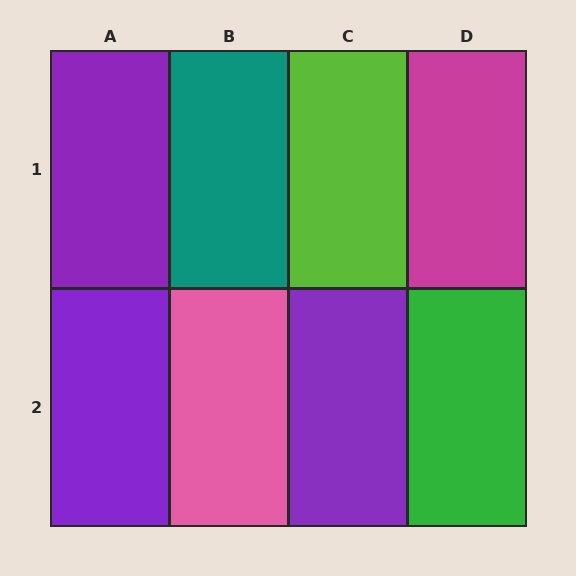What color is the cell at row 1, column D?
Magenta.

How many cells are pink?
1 cell is pink.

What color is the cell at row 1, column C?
Lime.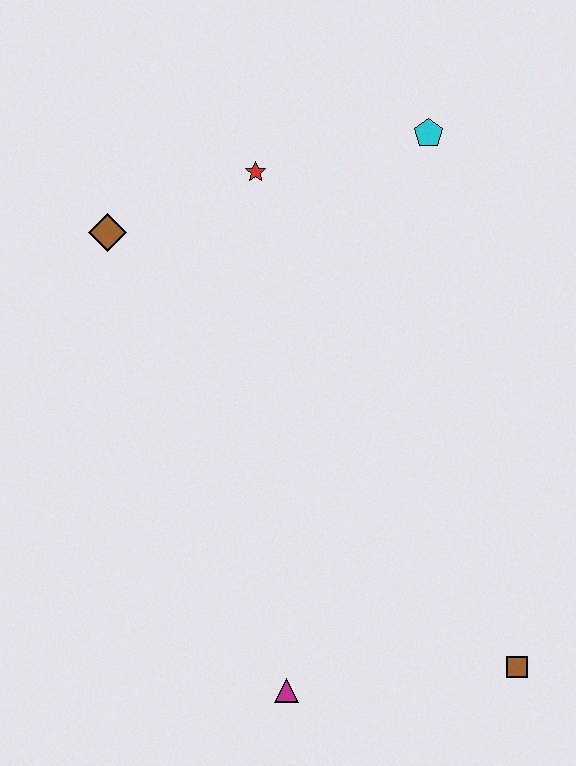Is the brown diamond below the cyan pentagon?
Yes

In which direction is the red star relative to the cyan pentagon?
The red star is to the left of the cyan pentagon.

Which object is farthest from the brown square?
The brown diamond is farthest from the brown square.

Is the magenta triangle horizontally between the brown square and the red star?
Yes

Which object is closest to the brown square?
The magenta triangle is closest to the brown square.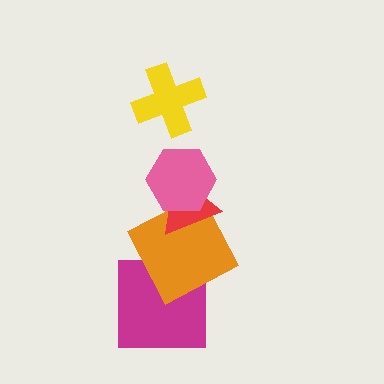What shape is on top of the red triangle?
The pink hexagon is on top of the red triangle.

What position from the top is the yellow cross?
The yellow cross is 1st from the top.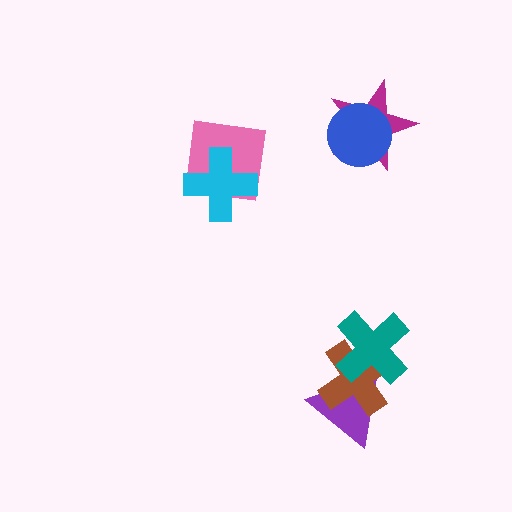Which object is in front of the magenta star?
The blue circle is in front of the magenta star.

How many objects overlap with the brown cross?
2 objects overlap with the brown cross.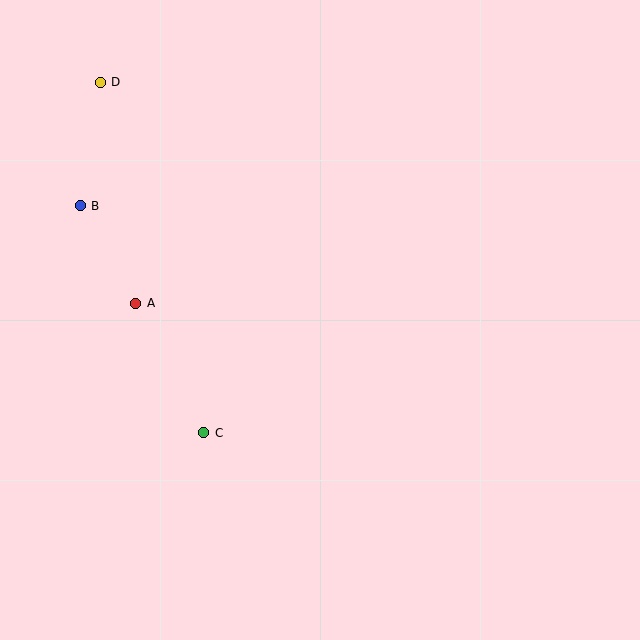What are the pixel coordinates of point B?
Point B is at (80, 206).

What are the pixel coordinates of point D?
Point D is at (100, 82).